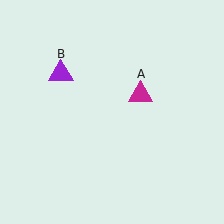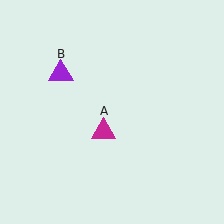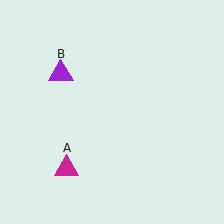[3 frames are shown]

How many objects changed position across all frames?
1 object changed position: magenta triangle (object A).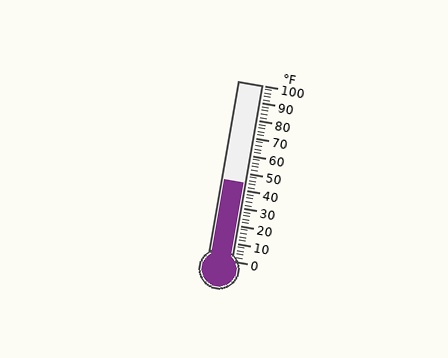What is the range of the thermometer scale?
The thermometer scale ranges from 0°F to 100°F.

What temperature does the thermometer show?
The thermometer shows approximately 44°F.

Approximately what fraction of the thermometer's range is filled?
The thermometer is filled to approximately 45% of its range.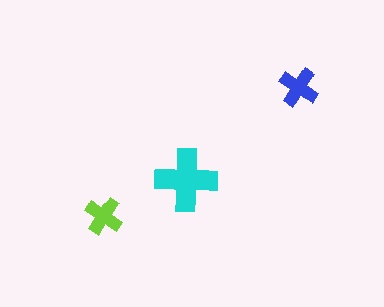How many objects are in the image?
There are 3 objects in the image.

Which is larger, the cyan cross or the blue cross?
The cyan one.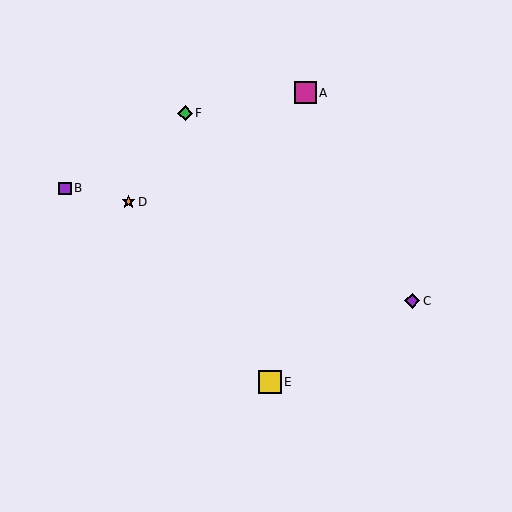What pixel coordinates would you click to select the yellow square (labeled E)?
Click at (270, 382) to select the yellow square E.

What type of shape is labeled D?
Shape D is an orange star.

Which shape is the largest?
The yellow square (labeled E) is the largest.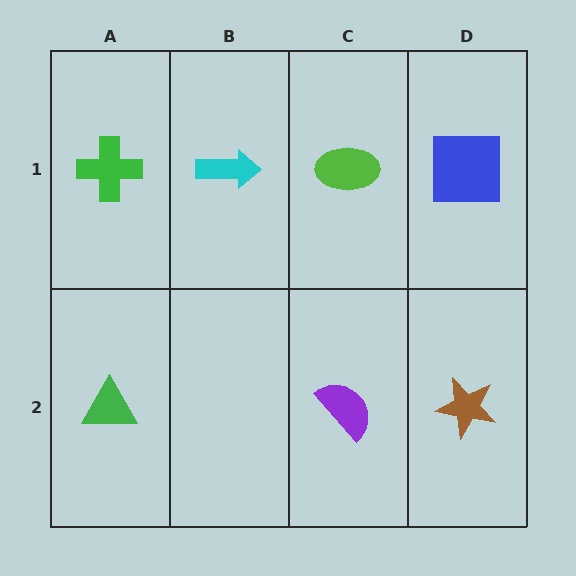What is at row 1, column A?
A green cross.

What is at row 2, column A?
A green triangle.